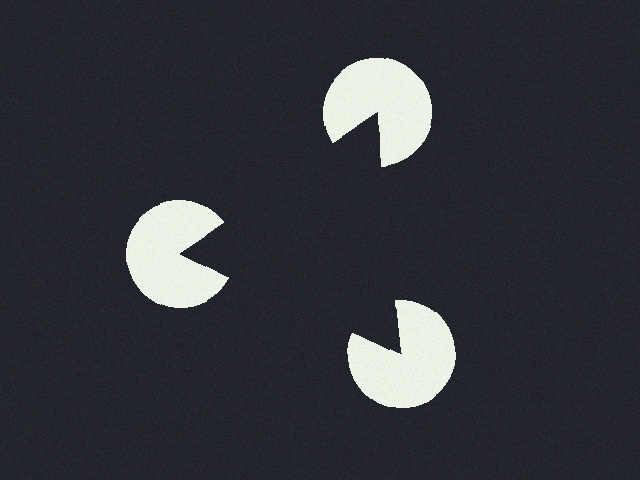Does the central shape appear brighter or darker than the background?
It typically appears slightly darker than the background, even though no actual brightness change is drawn.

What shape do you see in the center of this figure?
An illusory triangle — its edges are inferred from the aligned wedge cuts in the pac-man discs, not physically drawn.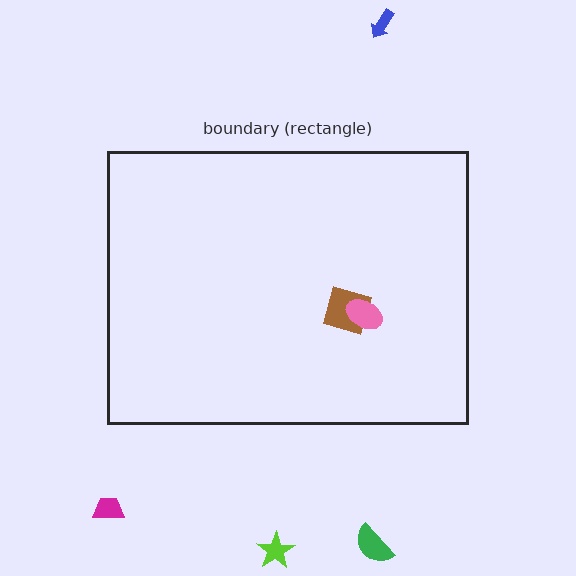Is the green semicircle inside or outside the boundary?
Outside.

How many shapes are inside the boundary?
2 inside, 4 outside.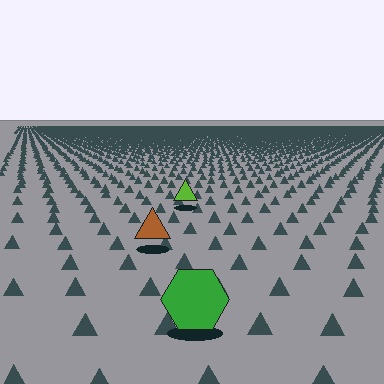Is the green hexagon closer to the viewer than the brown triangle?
Yes. The green hexagon is closer — you can tell from the texture gradient: the ground texture is coarser near it.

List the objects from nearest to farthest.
From nearest to farthest: the green hexagon, the brown triangle, the lime triangle.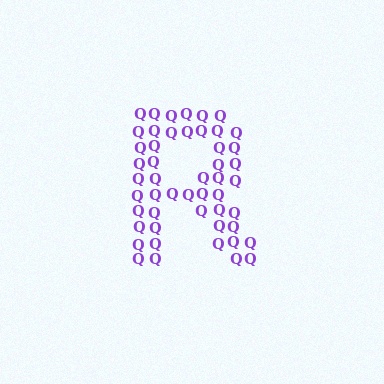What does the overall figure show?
The overall figure shows the letter R.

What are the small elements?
The small elements are letter Q's.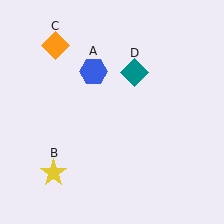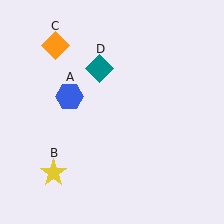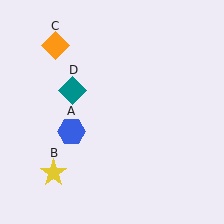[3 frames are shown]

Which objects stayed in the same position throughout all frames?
Yellow star (object B) and orange diamond (object C) remained stationary.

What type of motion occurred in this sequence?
The blue hexagon (object A), teal diamond (object D) rotated counterclockwise around the center of the scene.